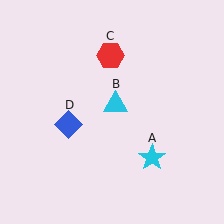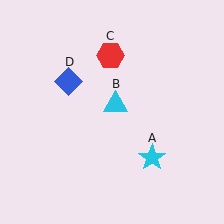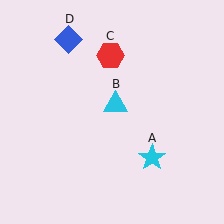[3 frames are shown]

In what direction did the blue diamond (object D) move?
The blue diamond (object D) moved up.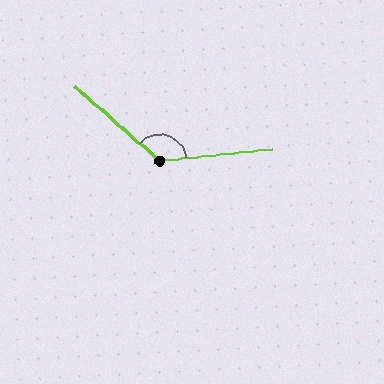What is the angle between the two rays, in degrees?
Approximately 133 degrees.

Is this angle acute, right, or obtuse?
It is obtuse.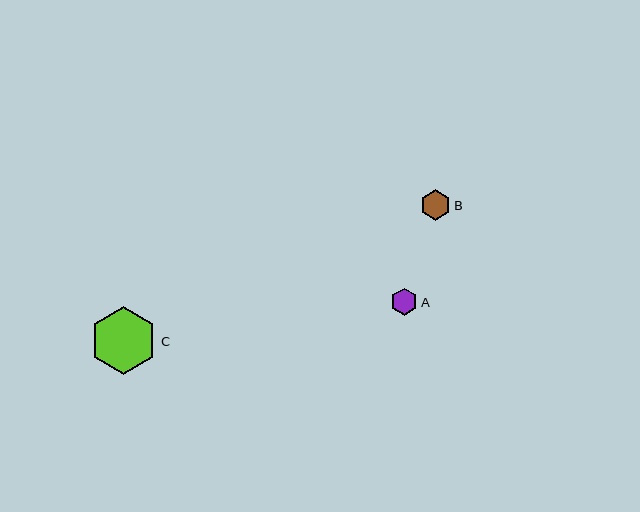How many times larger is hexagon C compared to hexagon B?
Hexagon C is approximately 2.2 times the size of hexagon B.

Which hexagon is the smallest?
Hexagon A is the smallest with a size of approximately 27 pixels.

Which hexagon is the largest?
Hexagon C is the largest with a size of approximately 68 pixels.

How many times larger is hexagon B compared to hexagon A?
Hexagon B is approximately 1.1 times the size of hexagon A.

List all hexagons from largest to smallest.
From largest to smallest: C, B, A.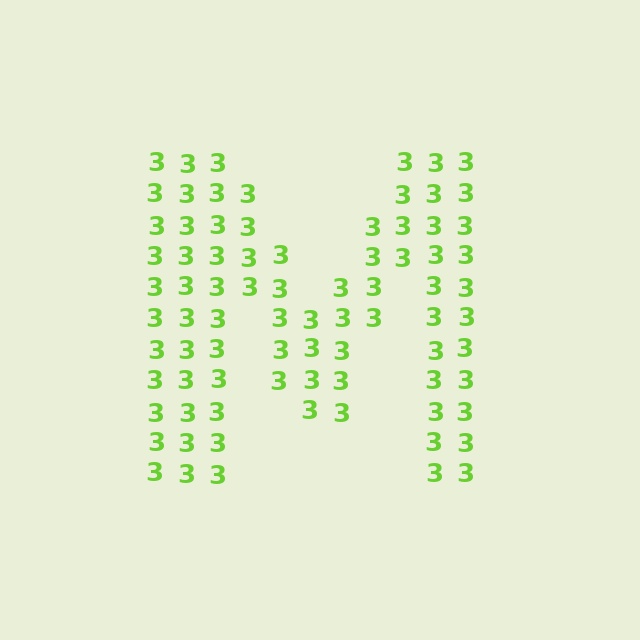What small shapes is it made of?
It is made of small digit 3's.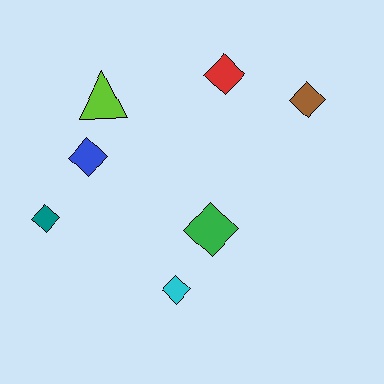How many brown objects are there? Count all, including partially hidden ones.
There is 1 brown object.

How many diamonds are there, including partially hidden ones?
There are 6 diamonds.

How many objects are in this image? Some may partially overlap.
There are 7 objects.